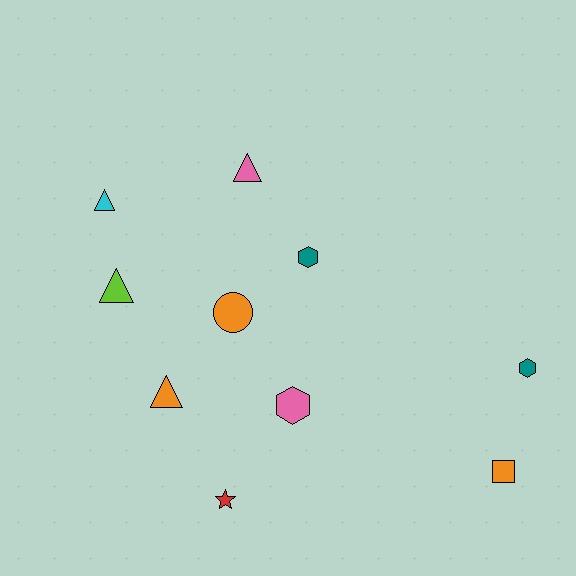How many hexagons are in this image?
There are 3 hexagons.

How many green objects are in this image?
There are no green objects.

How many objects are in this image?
There are 10 objects.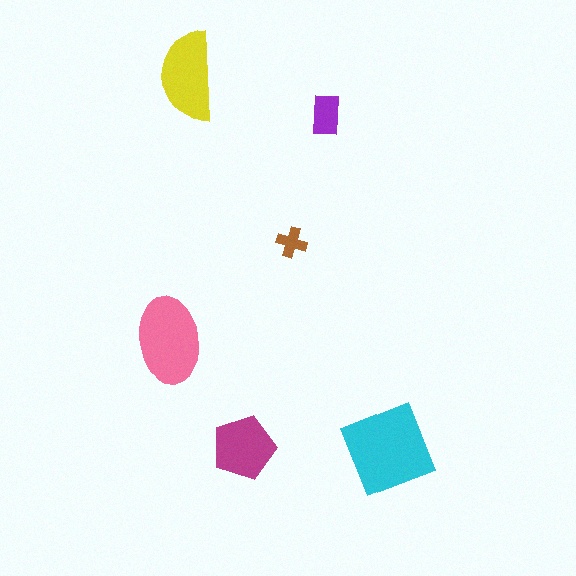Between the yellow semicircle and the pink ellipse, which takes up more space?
The pink ellipse.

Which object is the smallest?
The brown cross.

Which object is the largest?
The cyan square.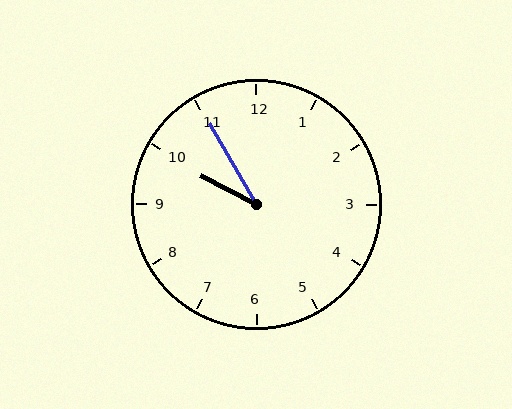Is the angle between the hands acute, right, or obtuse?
It is acute.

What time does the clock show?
9:55.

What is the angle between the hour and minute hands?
Approximately 32 degrees.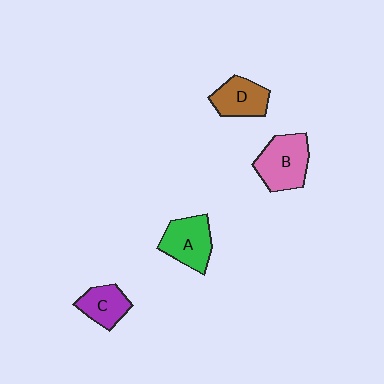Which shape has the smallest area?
Shape C (purple).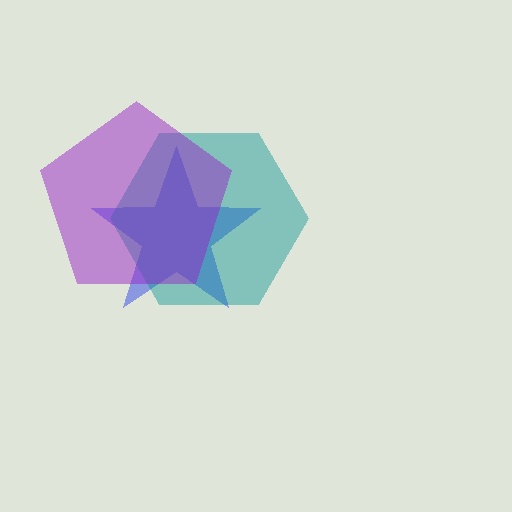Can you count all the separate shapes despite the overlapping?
Yes, there are 3 separate shapes.